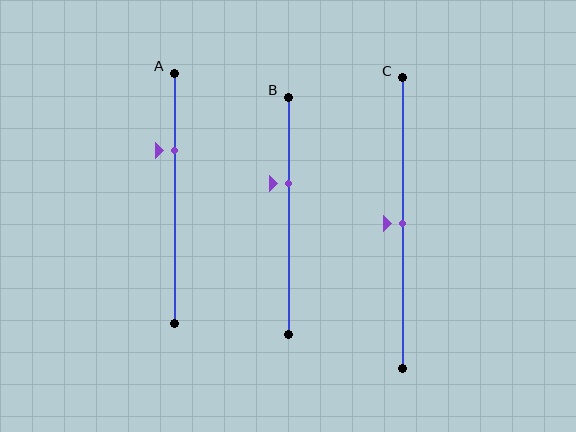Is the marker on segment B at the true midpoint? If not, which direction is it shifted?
No, the marker on segment B is shifted upward by about 13% of the segment length.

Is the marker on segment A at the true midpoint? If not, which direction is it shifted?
No, the marker on segment A is shifted upward by about 19% of the segment length.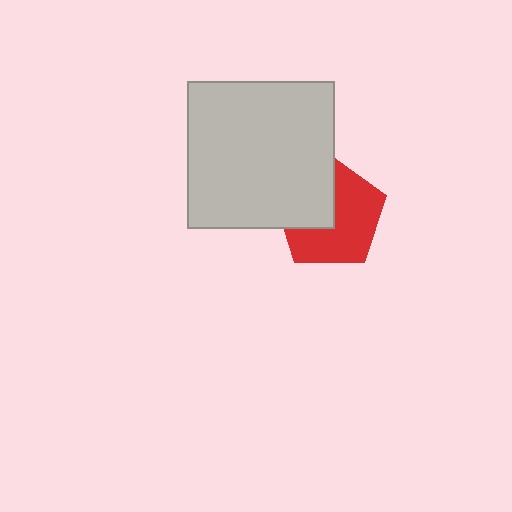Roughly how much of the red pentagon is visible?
About half of it is visible (roughly 61%).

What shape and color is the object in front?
The object in front is a light gray square.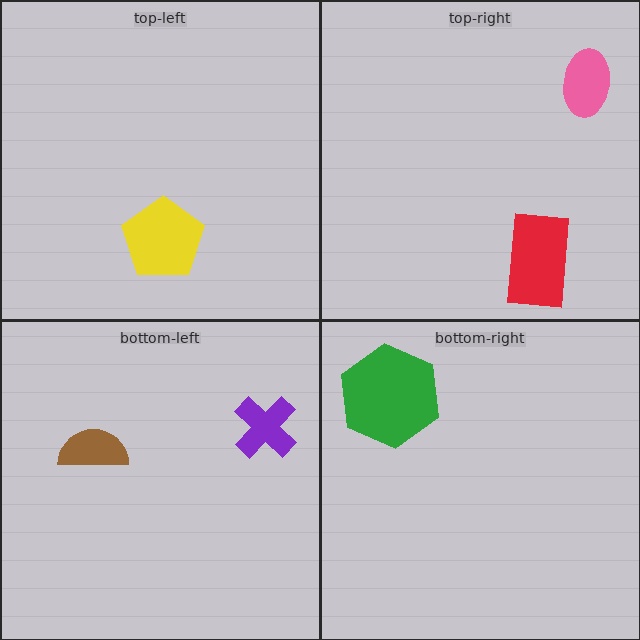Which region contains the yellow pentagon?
The top-left region.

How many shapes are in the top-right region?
2.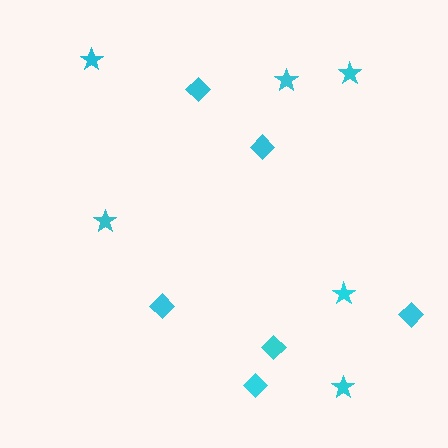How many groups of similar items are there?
There are 2 groups: one group of diamonds (6) and one group of stars (6).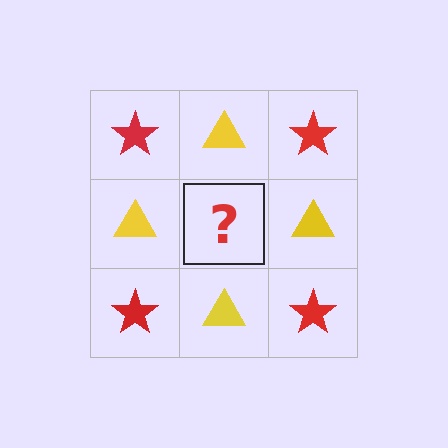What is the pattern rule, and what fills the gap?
The rule is that it alternates red star and yellow triangle in a checkerboard pattern. The gap should be filled with a red star.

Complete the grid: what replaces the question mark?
The question mark should be replaced with a red star.